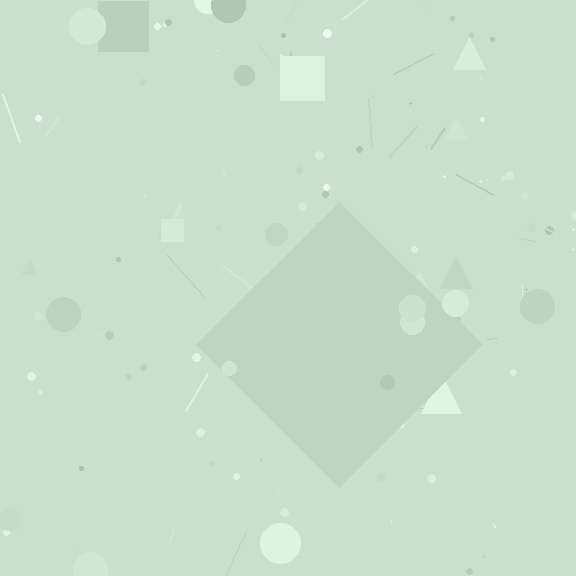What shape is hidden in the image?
A diamond is hidden in the image.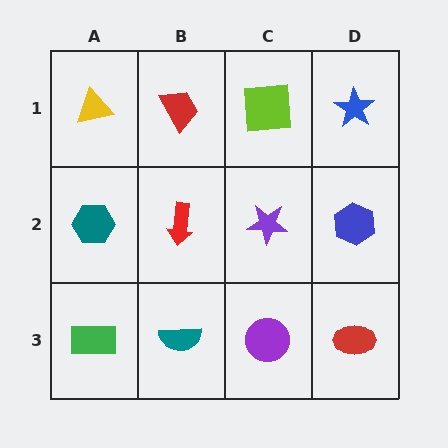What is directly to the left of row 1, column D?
A lime square.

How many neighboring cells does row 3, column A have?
2.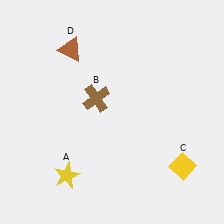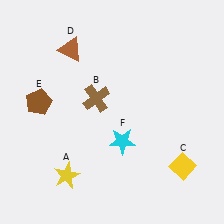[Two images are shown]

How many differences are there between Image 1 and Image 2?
There are 2 differences between the two images.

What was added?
A brown pentagon (E), a cyan star (F) were added in Image 2.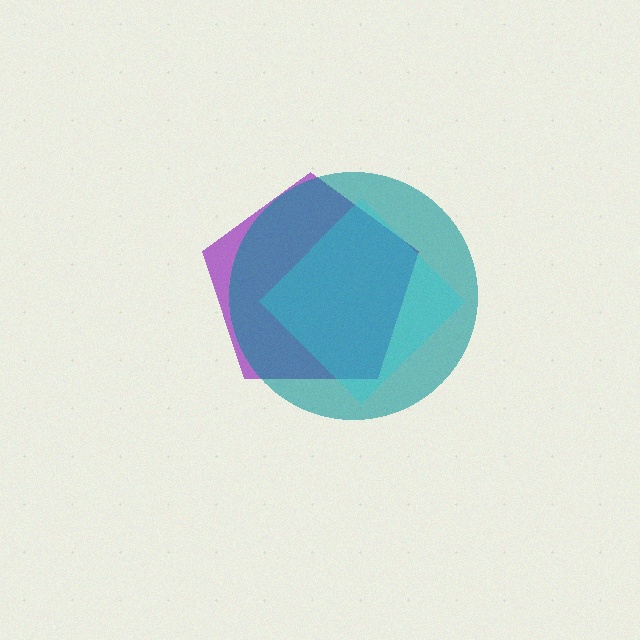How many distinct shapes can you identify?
There are 3 distinct shapes: a purple pentagon, a teal circle, a cyan diamond.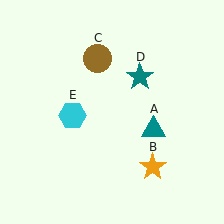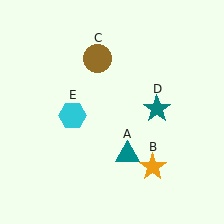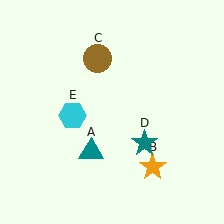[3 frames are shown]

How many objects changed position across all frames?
2 objects changed position: teal triangle (object A), teal star (object D).